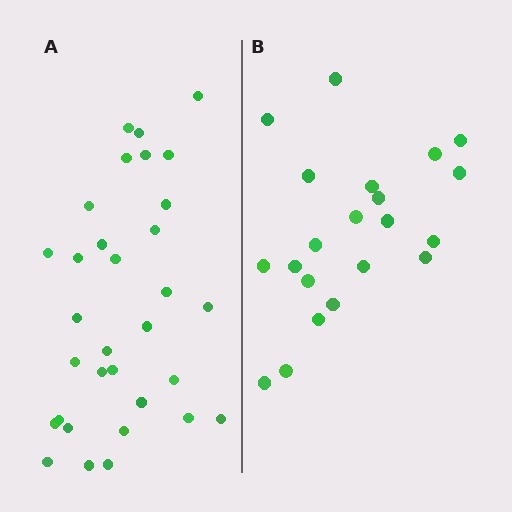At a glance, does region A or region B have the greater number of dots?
Region A (the left region) has more dots.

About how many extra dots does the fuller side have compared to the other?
Region A has roughly 12 or so more dots than region B.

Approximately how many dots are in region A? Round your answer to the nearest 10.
About 30 dots. (The exact count is 32, which rounds to 30.)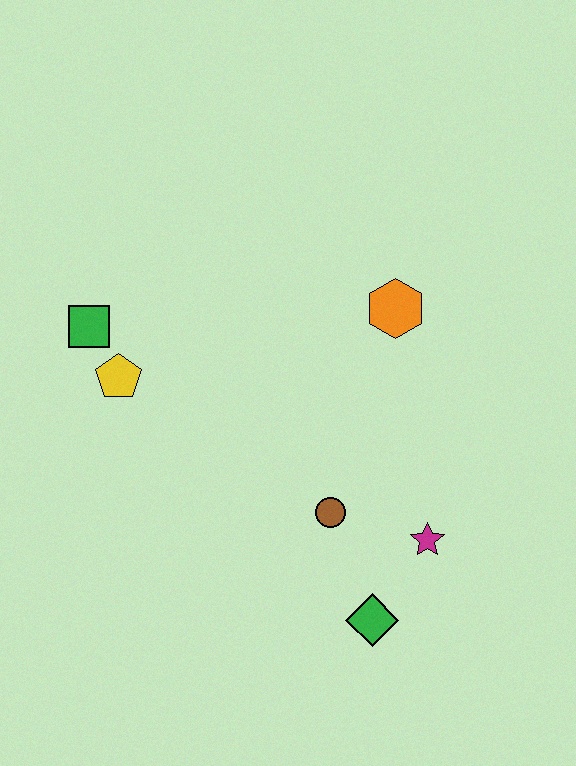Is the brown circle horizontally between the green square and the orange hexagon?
Yes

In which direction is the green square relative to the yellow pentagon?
The green square is above the yellow pentagon.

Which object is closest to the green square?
The yellow pentagon is closest to the green square.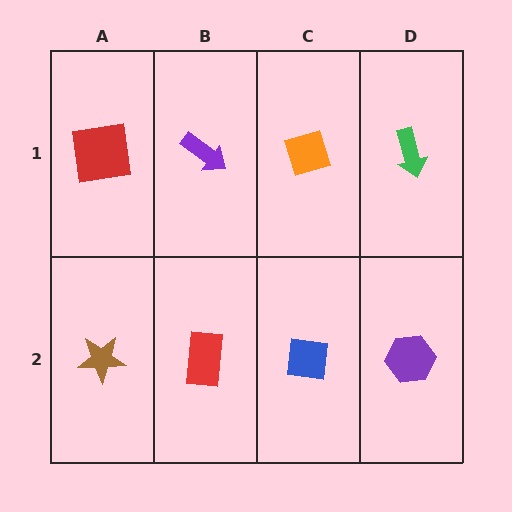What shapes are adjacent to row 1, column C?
A blue square (row 2, column C), a purple arrow (row 1, column B), a green arrow (row 1, column D).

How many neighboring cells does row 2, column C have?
3.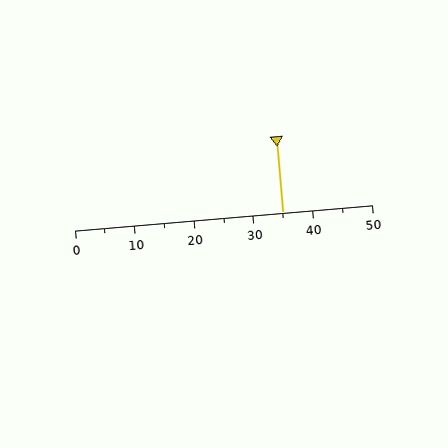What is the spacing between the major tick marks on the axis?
The major ticks are spaced 10 apart.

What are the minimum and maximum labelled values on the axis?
The axis runs from 0 to 50.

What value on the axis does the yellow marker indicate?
The marker indicates approximately 35.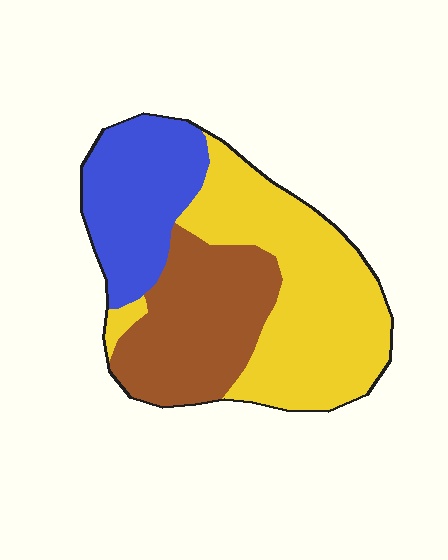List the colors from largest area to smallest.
From largest to smallest: yellow, brown, blue.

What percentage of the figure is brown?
Brown covers about 30% of the figure.